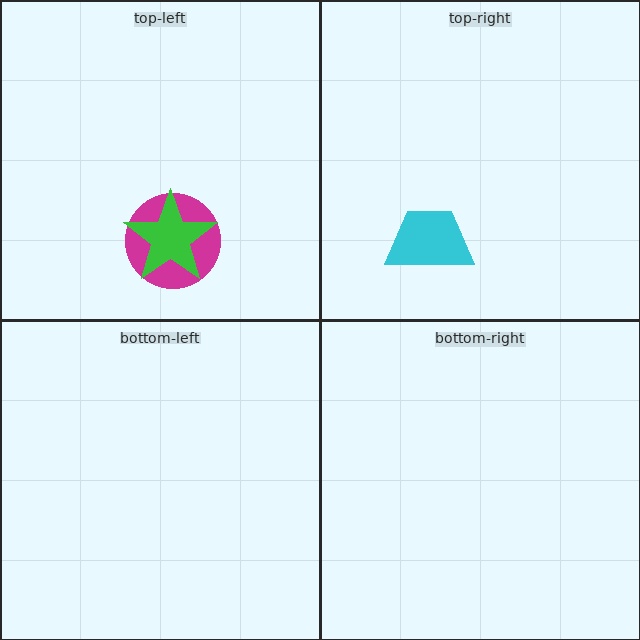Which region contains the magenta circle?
The top-left region.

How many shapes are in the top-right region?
1.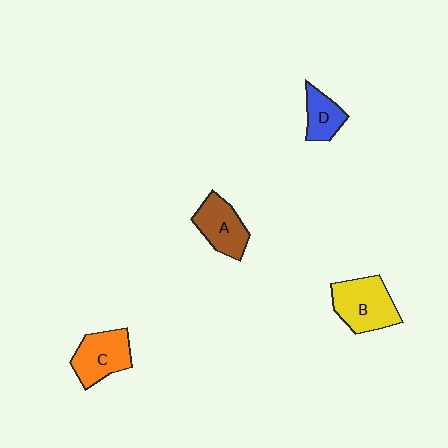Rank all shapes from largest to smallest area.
From largest to smallest: B (yellow), C (orange), A (brown), D (blue).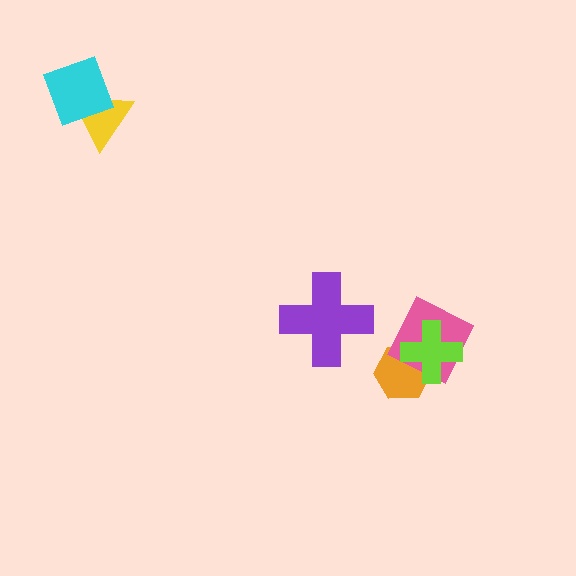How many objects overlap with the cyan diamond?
1 object overlaps with the cyan diamond.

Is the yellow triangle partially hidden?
Yes, it is partially covered by another shape.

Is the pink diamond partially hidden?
Yes, it is partially covered by another shape.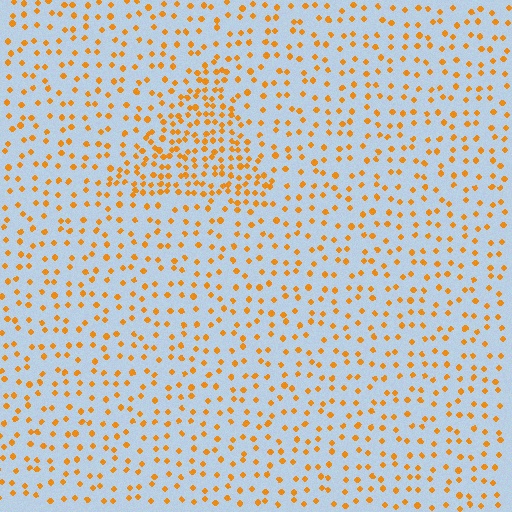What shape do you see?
I see a triangle.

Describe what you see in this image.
The image contains small orange elements arranged at two different densities. A triangle-shaped region is visible where the elements are more densely packed than the surrounding area.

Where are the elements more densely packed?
The elements are more densely packed inside the triangle boundary.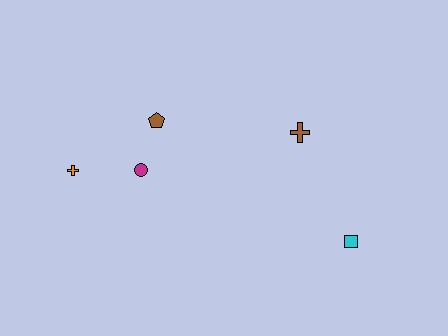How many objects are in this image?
There are 5 objects.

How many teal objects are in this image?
There are no teal objects.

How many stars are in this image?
There are no stars.